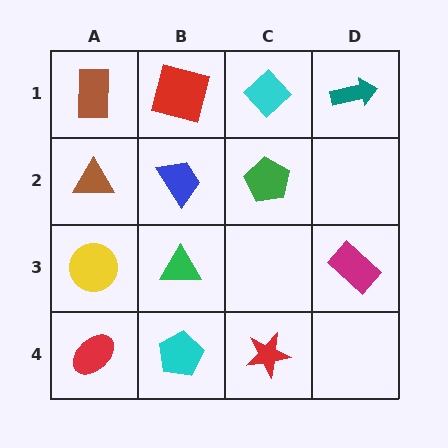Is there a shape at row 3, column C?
No, that cell is empty.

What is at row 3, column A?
A yellow circle.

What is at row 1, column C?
A cyan diamond.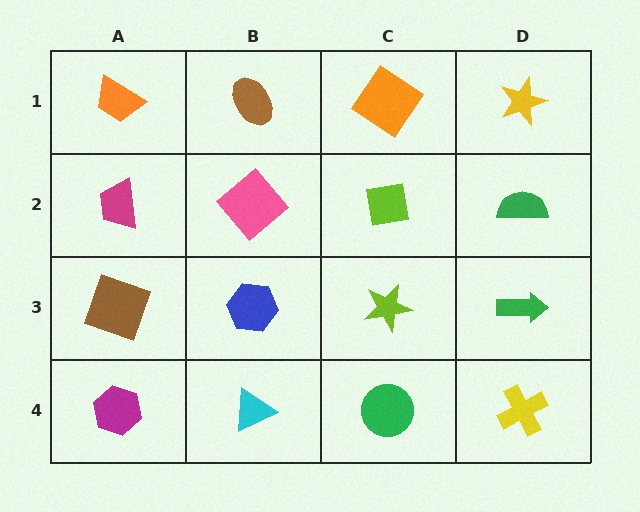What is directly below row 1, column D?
A green semicircle.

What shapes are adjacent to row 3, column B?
A pink diamond (row 2, column B), a cyan triangle (row 4, column B), a brown square (row 3, column A), a lime star (row 3, column C).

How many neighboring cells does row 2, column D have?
3.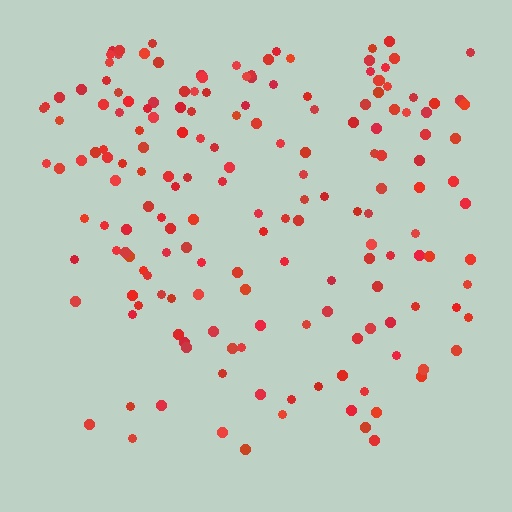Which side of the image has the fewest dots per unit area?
The bottom.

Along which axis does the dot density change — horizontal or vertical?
Vertical.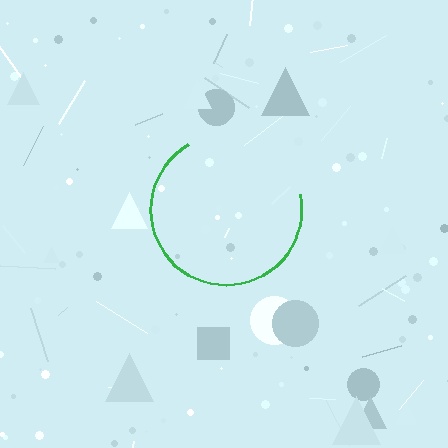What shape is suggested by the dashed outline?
The dashed outline suggests a circle.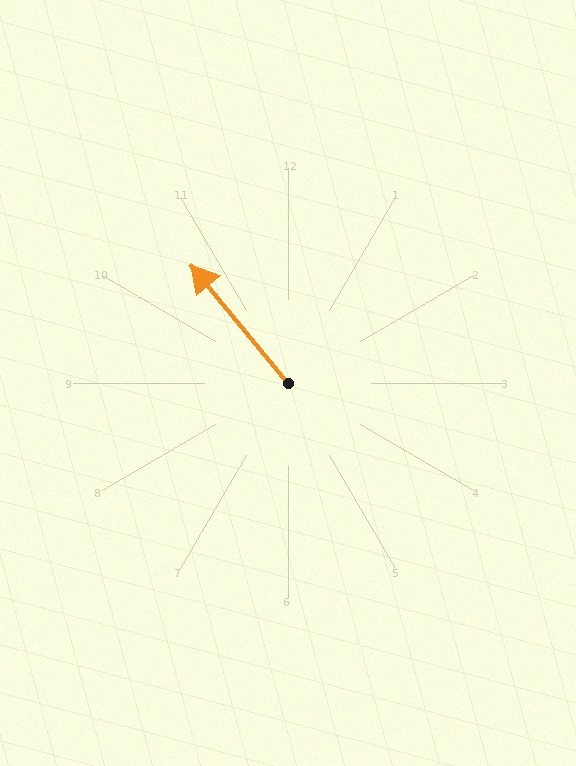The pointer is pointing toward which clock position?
Roughly 11 o'clock.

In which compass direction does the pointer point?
Northwest.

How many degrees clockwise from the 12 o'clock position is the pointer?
Approximately 321 degrees.